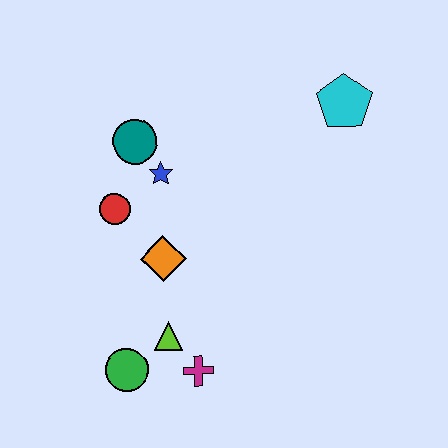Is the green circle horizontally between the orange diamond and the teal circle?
No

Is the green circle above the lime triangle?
No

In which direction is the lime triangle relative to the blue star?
The lime triangle is below the blue star.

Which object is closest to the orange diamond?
The red circle is closest to the orange diamond.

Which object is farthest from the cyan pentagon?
The green circle is farthest from the cyan pentagon.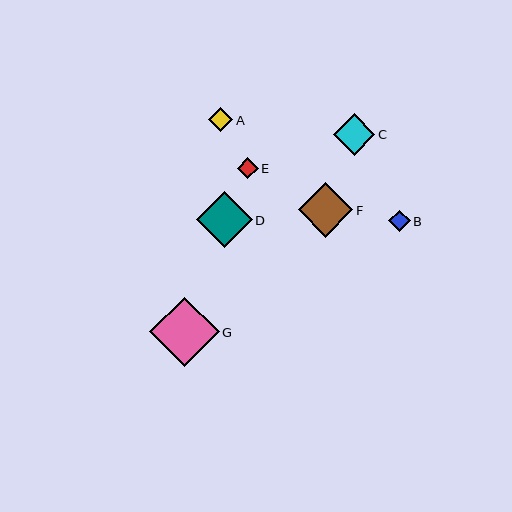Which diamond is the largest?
Diamond G is the largest with a size of approximately 70 pixels.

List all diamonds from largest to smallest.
From largest to smallest: G, D, F, C, A, B, E.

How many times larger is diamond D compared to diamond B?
Diamond D is approximately 2.6 times the size of diamond B.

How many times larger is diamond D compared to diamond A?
Diamond D is approximately 2.3 times the size of diamond A.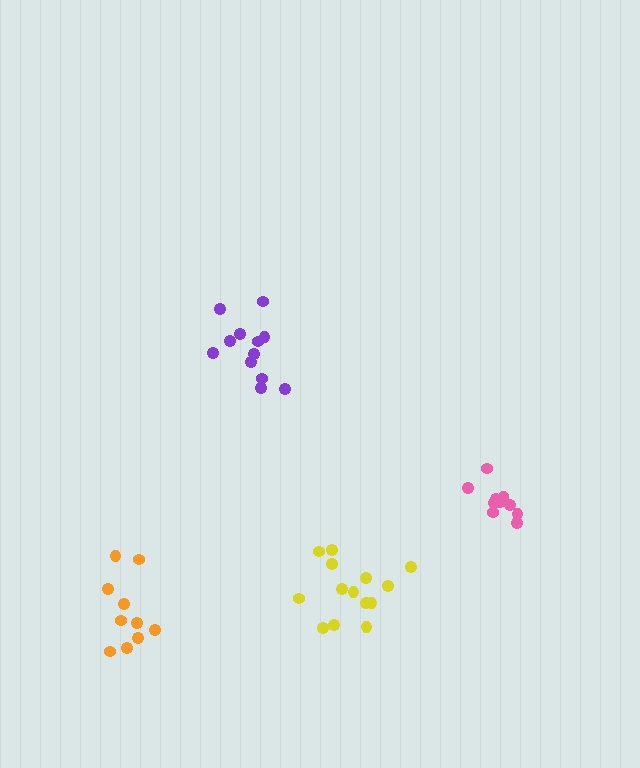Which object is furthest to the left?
The orange cluster is leftmost.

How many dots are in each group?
Group 1: 14 dots, Group 2: 11 dots, Group 3: 12 dots, Group 4: 10 dots (47 total).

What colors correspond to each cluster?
The clusters are colored: yellow, pink, purple, orange.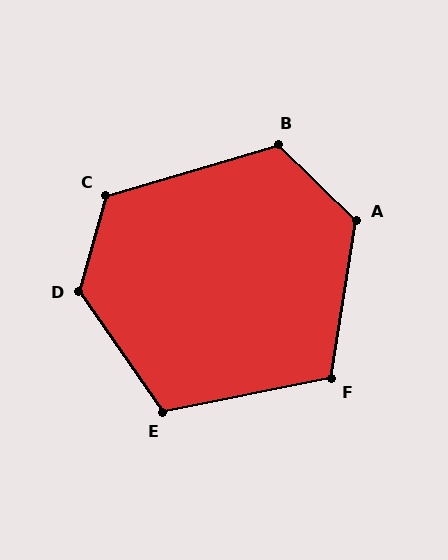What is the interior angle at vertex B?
Approximately 120 degrees (obtuse).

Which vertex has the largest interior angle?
D, at approximately 130 degrees.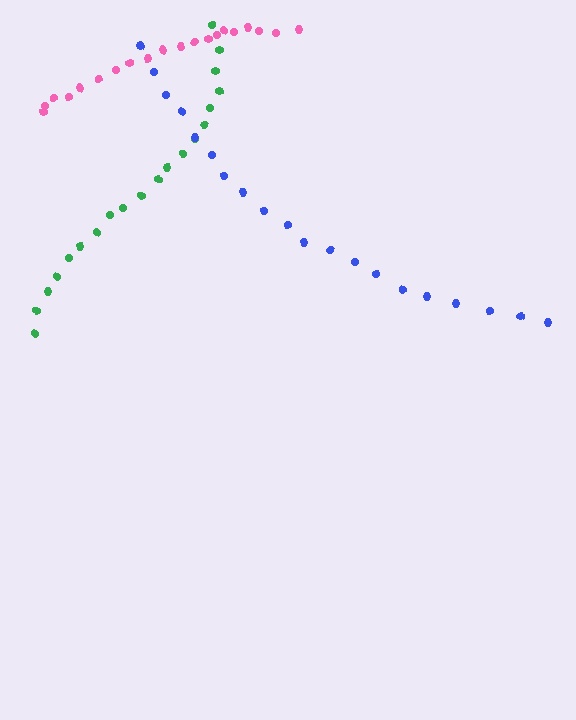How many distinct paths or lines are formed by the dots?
There are 3 distinct paths.